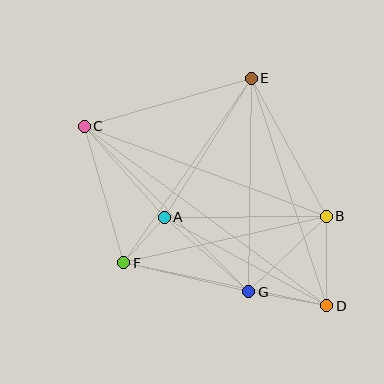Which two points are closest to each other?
Points A and F are closest to each other.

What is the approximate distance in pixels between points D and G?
The distance between D and G is approximately 79 pixels.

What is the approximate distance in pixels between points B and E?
The distance between B and E is approximately 157 pixels.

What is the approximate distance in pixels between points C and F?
The distance between C and F is approximately 143 pixels.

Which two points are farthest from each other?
Points C and D are farthest from each other.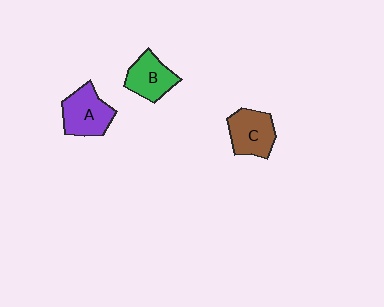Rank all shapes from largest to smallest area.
From largest to smallest: A (purple), C (brown), B (green).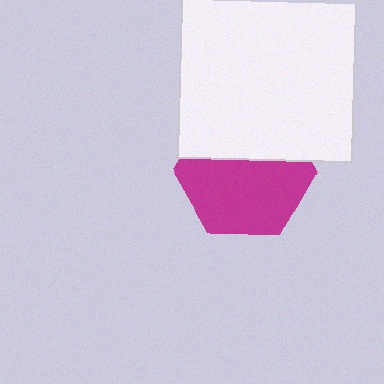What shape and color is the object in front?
The object in front is a white square.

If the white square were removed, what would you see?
You would see the complete magenta hexagon.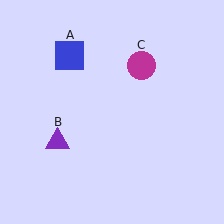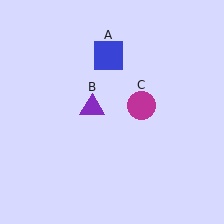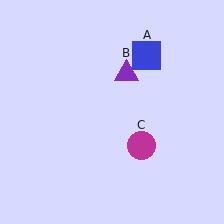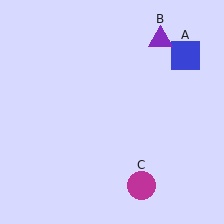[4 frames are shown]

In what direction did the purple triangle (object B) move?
The purple triangle (object B) moved up and to the right.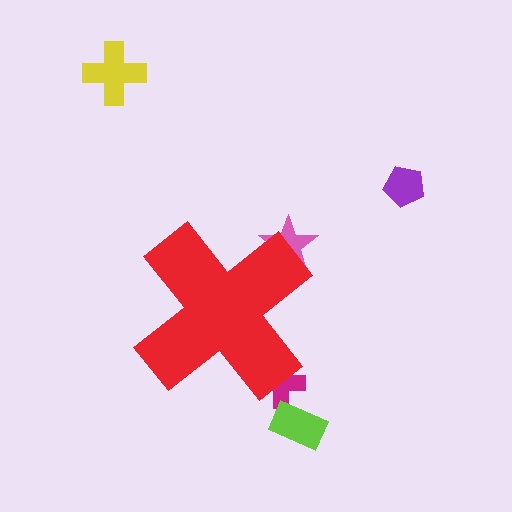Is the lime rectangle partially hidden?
No, the lime rectangle is fully visible.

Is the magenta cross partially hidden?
Yes, the magenta cross is partially hidden behind the red cross.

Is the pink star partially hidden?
Yes, the pink star is partially hidden behind the red cross.